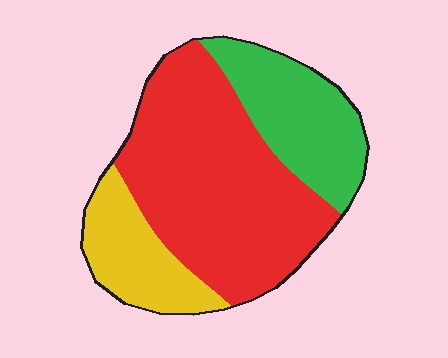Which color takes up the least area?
Yellow, at roughly 20%.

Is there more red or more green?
Red.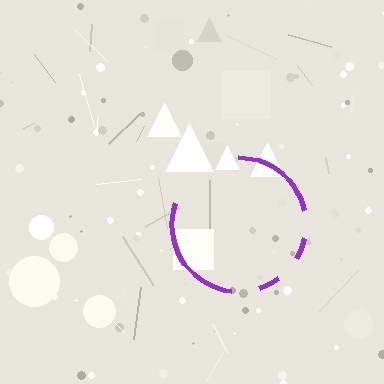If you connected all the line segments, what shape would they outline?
They would outline a circle.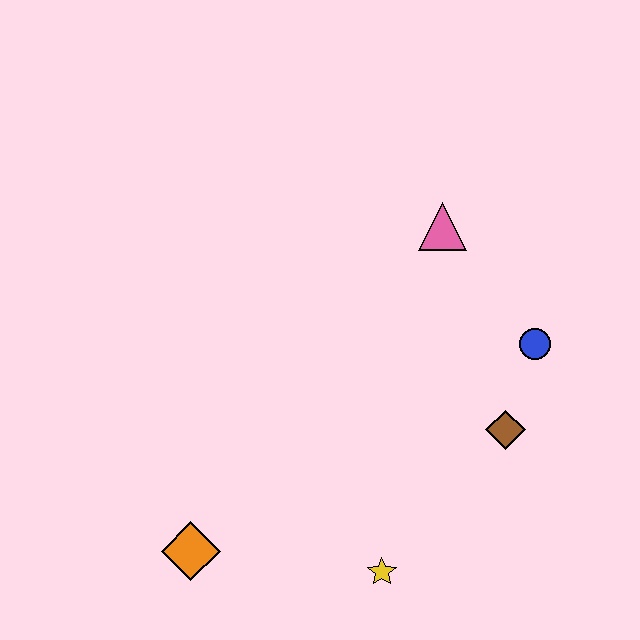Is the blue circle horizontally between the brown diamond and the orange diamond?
No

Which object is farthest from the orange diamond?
The pink triangle is farthest from the orange diamond.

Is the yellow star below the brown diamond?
Yes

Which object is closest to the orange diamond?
The yellow star is closest to the orange diamond.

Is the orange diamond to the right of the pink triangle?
No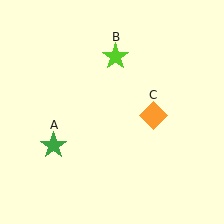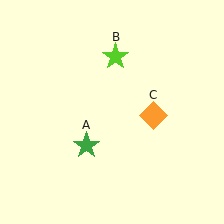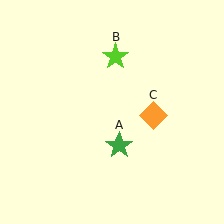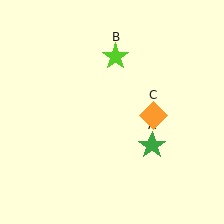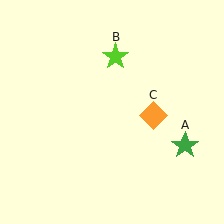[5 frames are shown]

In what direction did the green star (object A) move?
The green star (object A) moved right.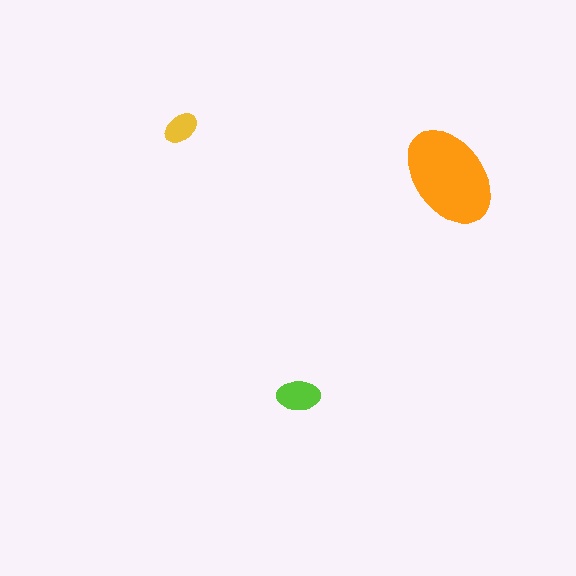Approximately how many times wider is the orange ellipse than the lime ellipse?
About 2.5 times wider.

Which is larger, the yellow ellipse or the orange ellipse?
The orange one.